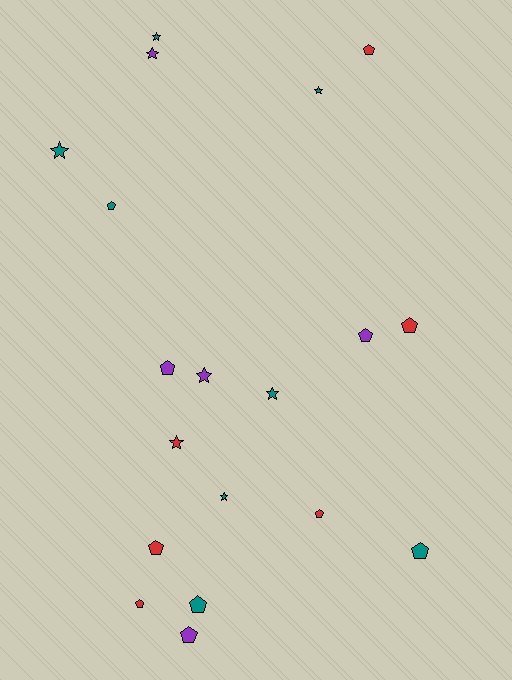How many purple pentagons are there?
There are 3 purple pentagons.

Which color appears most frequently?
Teal, with 8 objects.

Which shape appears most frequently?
Pentagon, with 11 objects.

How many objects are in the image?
There are 19 objects.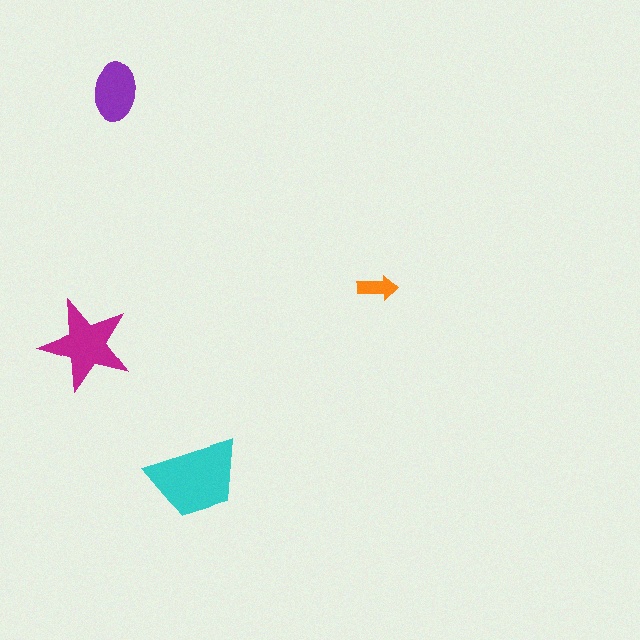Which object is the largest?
The cyan trapezoid.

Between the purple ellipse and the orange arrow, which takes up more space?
The purple ellipse.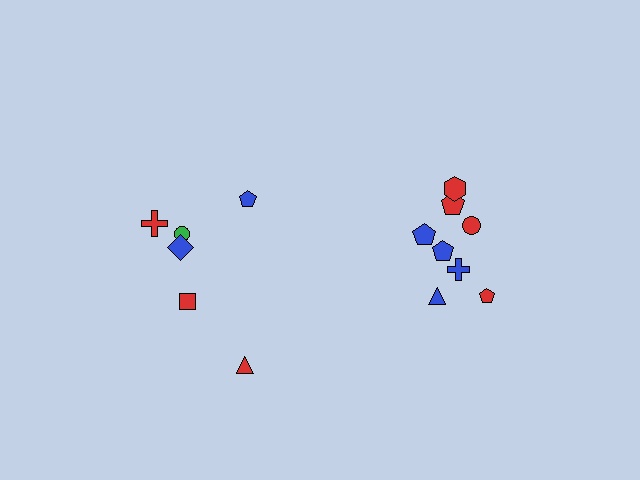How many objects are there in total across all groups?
There are 14 objects.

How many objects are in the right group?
There are 8 objects.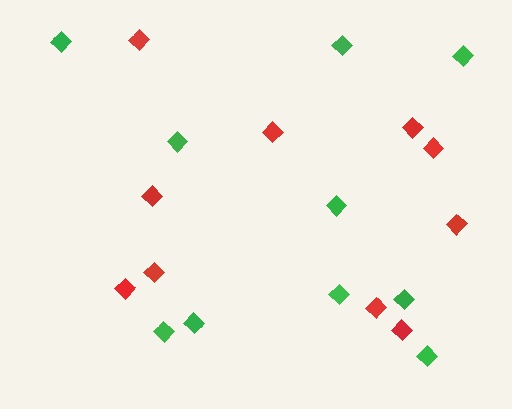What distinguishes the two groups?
There are 2 groups: one group of red diamonds (10) and one group of green diamonds (10).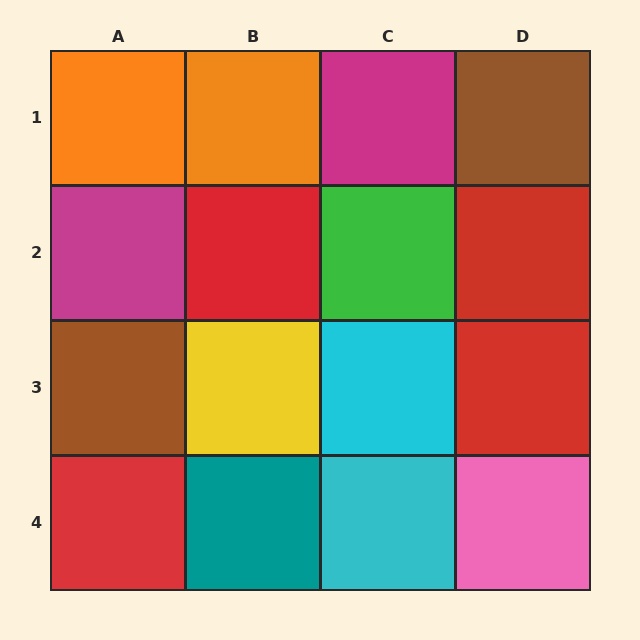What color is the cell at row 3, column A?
Brown.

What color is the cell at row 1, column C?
Magenta.